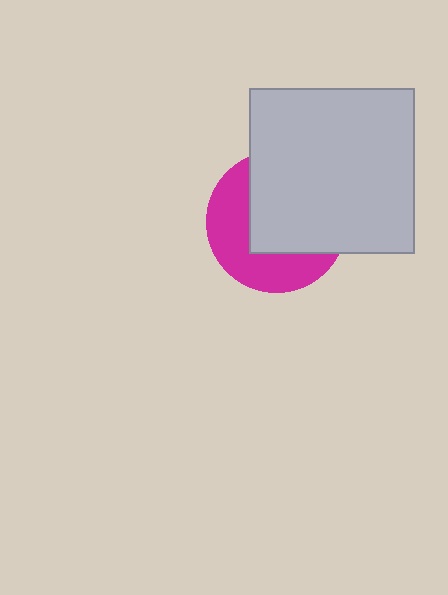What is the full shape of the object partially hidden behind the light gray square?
The partially hidden object is a magenta circle.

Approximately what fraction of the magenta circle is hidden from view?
Roughly 56% of the magenta circle is hidden behind the light gray square.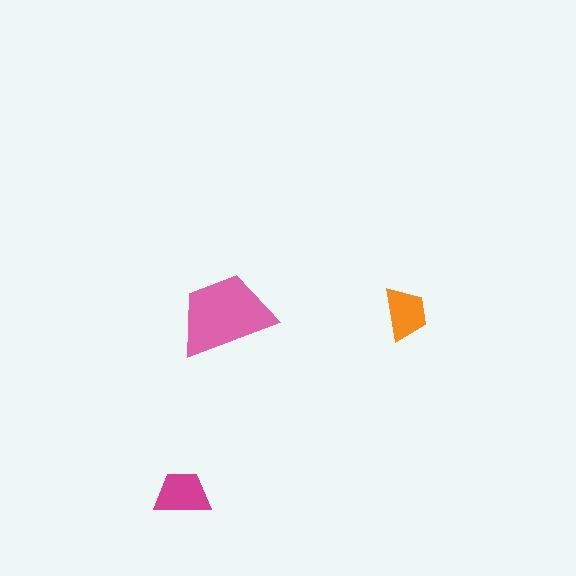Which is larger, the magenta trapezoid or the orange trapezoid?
The magenta one.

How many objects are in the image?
There are 3 objects in the image.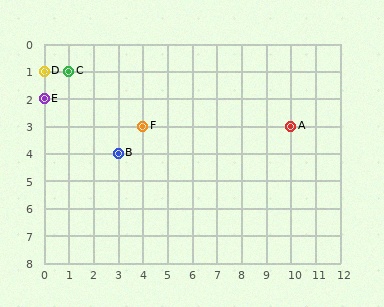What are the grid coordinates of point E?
Point E is at grid coordinates (0, 2).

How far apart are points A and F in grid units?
Points A and F are 6 columns apart.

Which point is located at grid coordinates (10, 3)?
Point A is at (10, 3).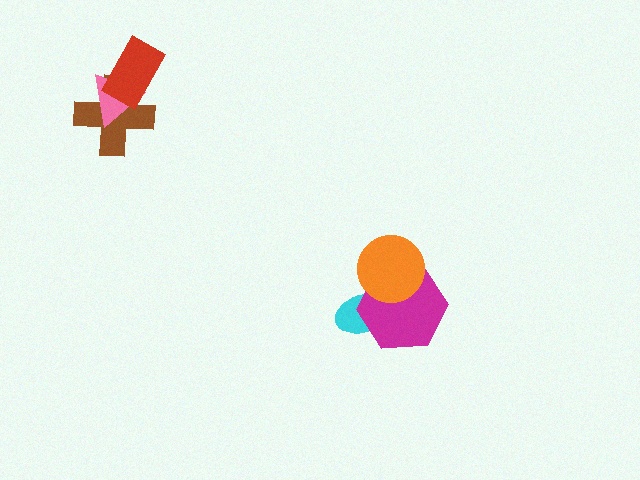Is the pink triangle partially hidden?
Yes, it is partially covered by another shape.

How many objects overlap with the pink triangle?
2 objects overlap with the pink triangle.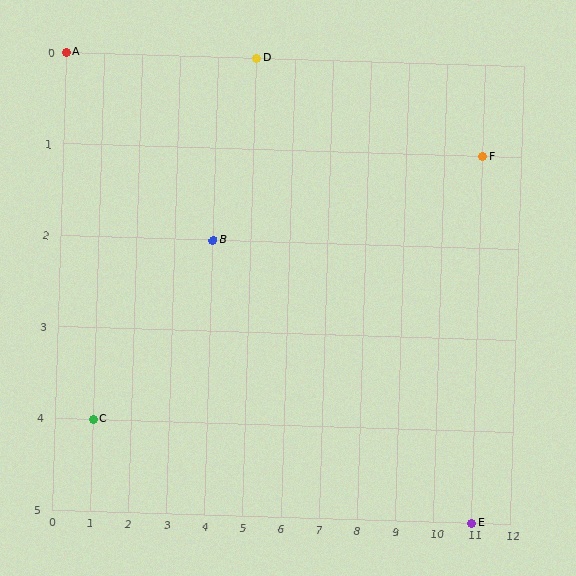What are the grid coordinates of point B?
Point B is at grid coordinates (4, 2).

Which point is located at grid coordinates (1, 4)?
Point C is at (1, 4).